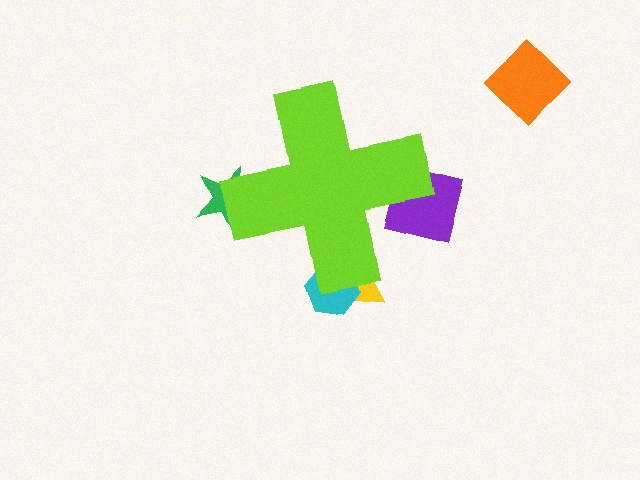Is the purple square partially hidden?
Yes, the purple square is partially hidden behind the lime cross.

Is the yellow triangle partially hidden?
Yes, the yellow triangle is partially hidden behind the lime cross.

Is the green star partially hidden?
Yes, the green star is partially hidden behind the lime cross.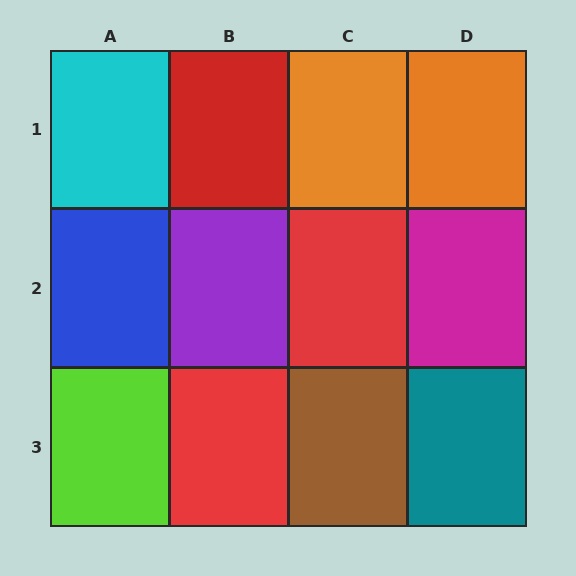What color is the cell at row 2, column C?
Red.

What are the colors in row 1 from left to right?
Cyan, red, orange, orange.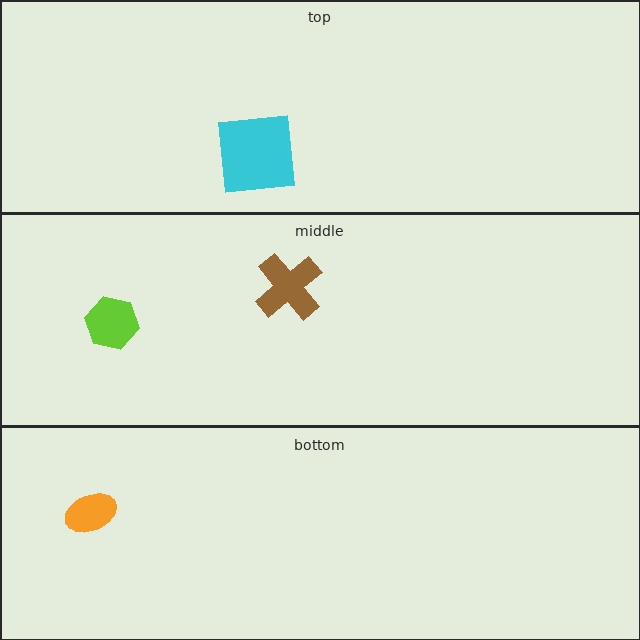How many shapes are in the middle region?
2.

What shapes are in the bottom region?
The orange ellipse.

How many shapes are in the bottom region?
1.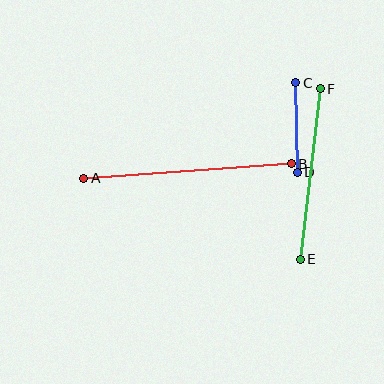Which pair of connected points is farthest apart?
Points A and B are farthest apart.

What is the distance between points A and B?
The distance is approximately 208 pixels.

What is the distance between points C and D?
The distance is approximately 90 pixels.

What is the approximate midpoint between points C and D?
The midpoint is at approximately (296, 127) pixels.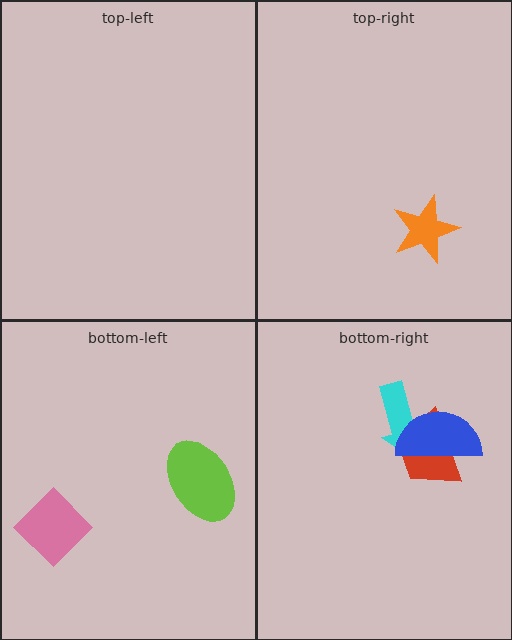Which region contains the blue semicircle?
The bottom-right region.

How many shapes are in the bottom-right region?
3.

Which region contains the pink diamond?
The bottom-left region.